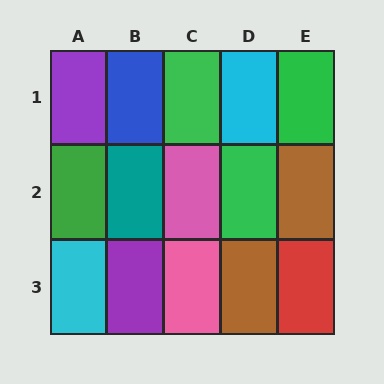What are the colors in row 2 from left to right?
Green, teal, pink, green, brown.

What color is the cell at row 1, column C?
Green.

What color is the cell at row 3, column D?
Brown.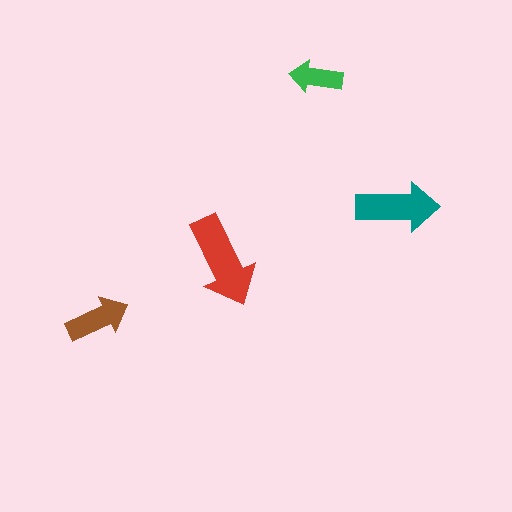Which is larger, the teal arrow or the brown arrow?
The teal one.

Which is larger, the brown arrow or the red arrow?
The red one.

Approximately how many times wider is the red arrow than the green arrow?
About 1.5 times wider.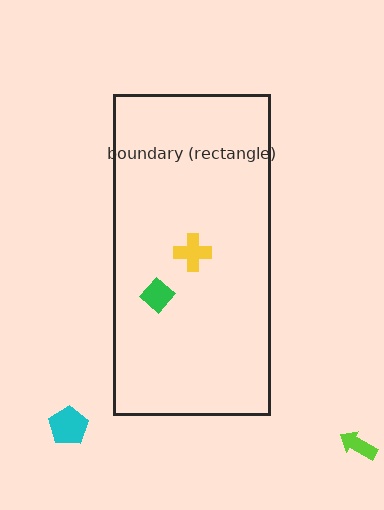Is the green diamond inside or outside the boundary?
Inside.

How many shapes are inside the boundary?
2 inside, 2 outside.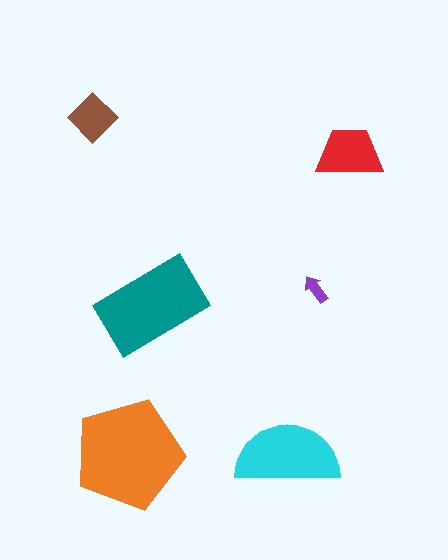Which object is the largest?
The orange pentagon.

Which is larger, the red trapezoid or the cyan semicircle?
The cyan semicircle.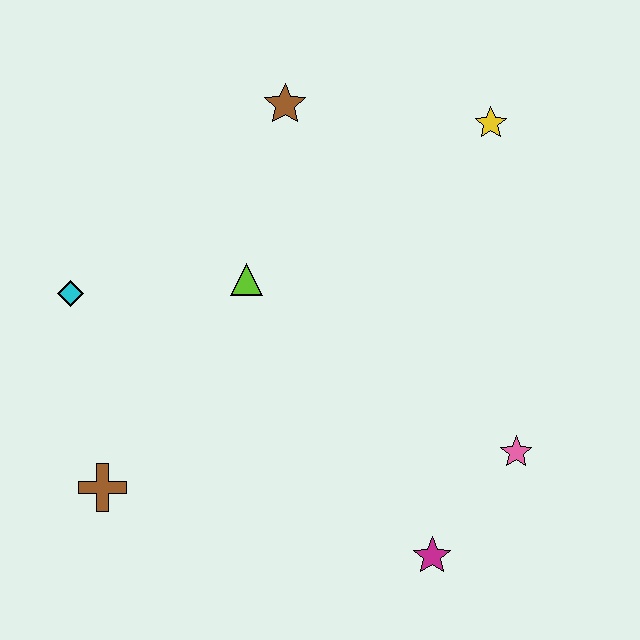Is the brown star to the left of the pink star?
Yes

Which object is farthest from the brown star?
The magenta star is farthest from the brown star.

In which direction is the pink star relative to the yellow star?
The pink star is below the yellow star.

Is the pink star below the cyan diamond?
Yes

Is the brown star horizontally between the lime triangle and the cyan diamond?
No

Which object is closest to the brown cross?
The cyan diamond is closest to the brown cross.